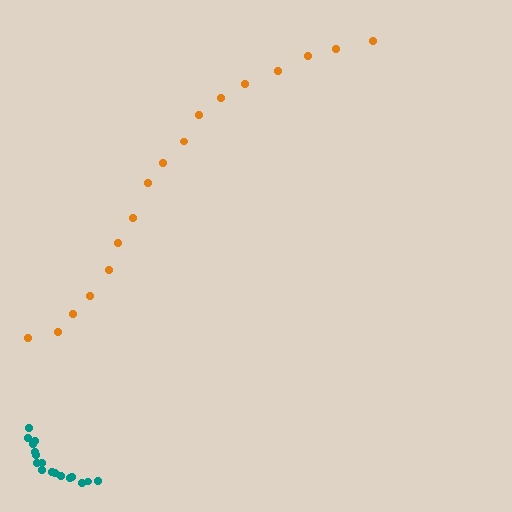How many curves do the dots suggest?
There are 2 distinct paths.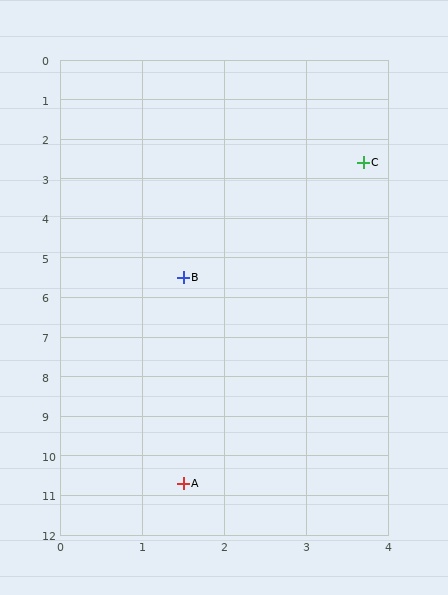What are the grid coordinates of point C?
Point C is at approximately (3.7, 2.6).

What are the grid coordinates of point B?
Point B is at approximately (1.5, 5.5).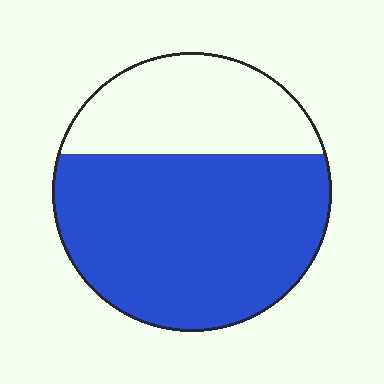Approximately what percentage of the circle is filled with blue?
Approximately 65%.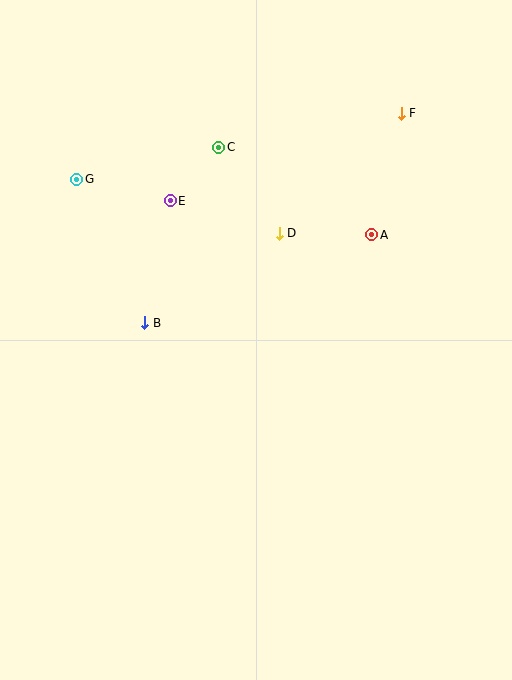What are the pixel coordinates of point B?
Point B is at (145, 323).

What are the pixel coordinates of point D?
Point D is at (279, 233).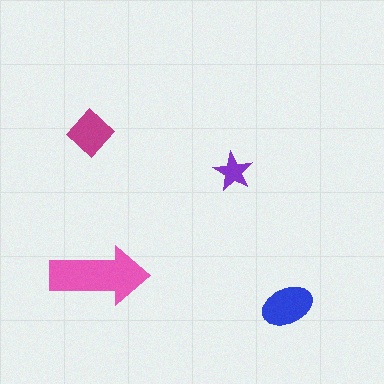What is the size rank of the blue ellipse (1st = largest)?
2nd.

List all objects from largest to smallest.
The pink arrow, the blue ellipse, the magenta diamond, the purple star.